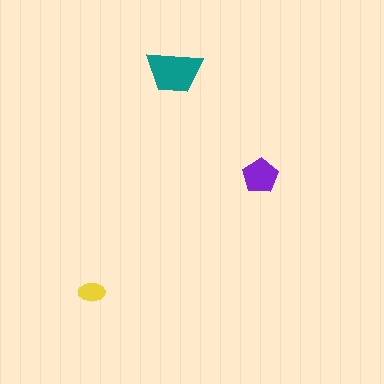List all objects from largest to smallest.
The teal trapezoid, the purple pentagon, the yellow ellipse.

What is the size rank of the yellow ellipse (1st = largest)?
3rd.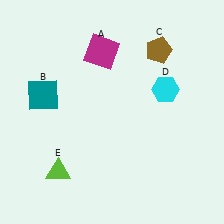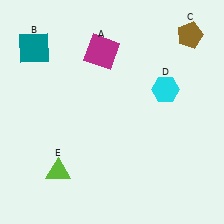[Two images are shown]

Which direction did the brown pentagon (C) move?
The brown pentagon (C) moved right.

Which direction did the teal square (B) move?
The teal square (B) moved up.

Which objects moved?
The objects that moved are: the teal square (B), the brown pentagon (C).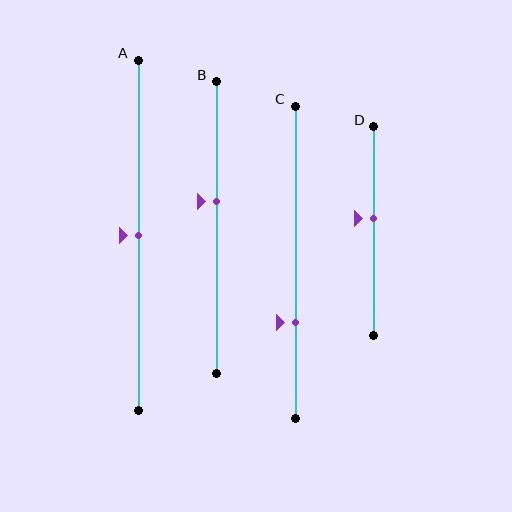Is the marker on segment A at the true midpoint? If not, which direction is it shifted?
Yes, the marker on segment A is at the true midpoint.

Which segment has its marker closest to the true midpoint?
Segment A has its marker closest to the true midpoint.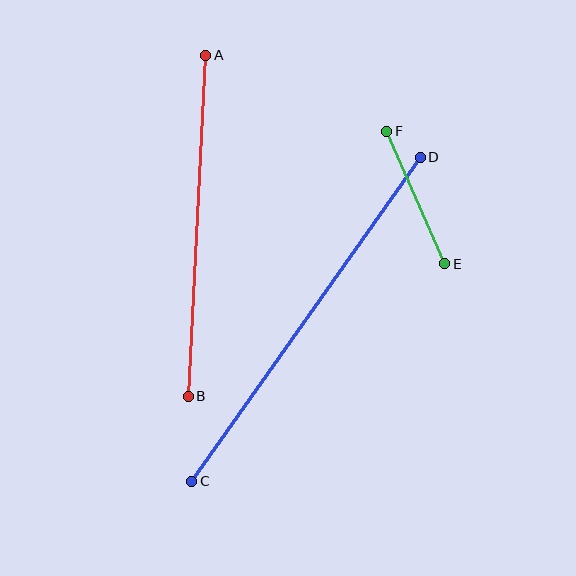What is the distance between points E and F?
The distance is approximately 145 pixels.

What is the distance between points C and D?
The distance is approximately 396 pixels.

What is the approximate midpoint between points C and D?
The midpoint is at approximately (306, 319) pixels.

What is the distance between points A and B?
The distance is approximately 341 pixels.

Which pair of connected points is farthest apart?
Points C and D are farthest apart.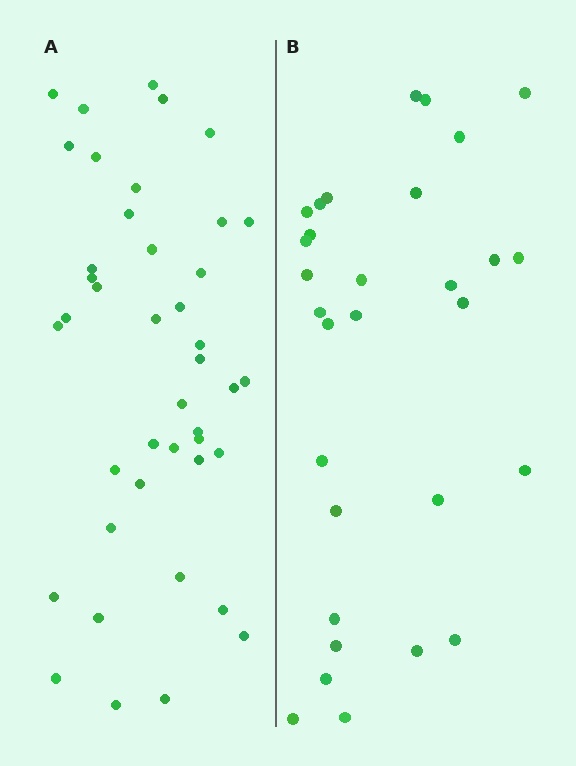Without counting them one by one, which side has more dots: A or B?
Region A (the left region) has more dots.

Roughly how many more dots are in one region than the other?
Region A has roughly 12 or so more dots than region B.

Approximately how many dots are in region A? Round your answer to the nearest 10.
About 40 dots. (The exact count is 42, which rounds to 40.)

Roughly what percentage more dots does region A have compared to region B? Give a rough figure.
About 40% more.